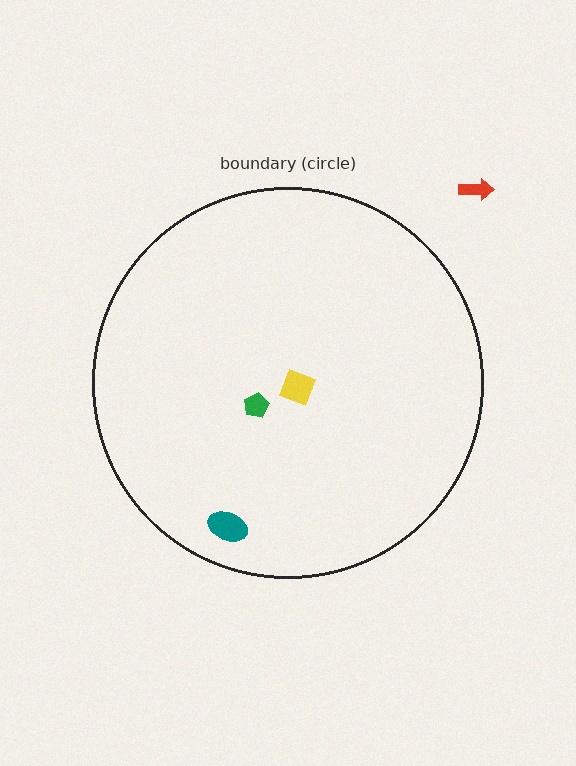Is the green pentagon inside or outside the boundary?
Inside.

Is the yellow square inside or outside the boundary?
Inside.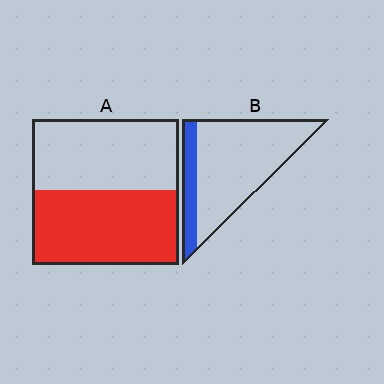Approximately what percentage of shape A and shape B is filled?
A is approximately 50% and B is approximately 20%.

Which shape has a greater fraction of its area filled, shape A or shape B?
Shape A.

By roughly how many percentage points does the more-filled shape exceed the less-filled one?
By roughly 30 percentage points (A over B).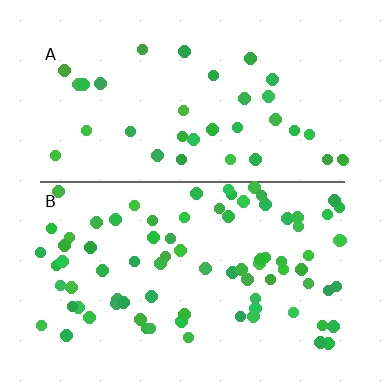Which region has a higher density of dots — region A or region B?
B (the bottom).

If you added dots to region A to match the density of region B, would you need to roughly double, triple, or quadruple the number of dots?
Approximately double.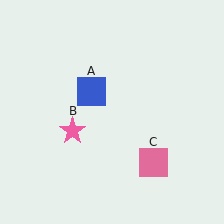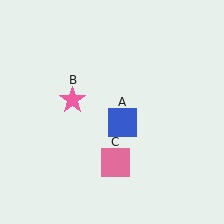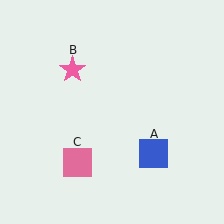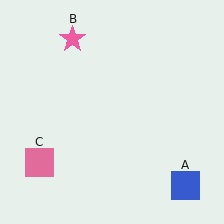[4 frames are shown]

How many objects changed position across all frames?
3 objects changed position: blue square (object A), pink star (object B), pink square (object C).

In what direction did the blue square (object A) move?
The blue square (object A) moved down and to the right.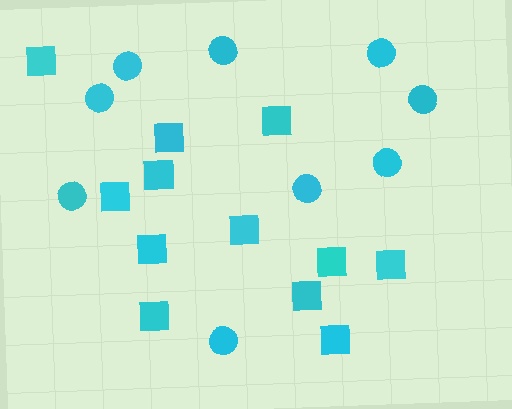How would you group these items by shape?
There are 2 groups: one group of circles (9) and one group of squares (12).